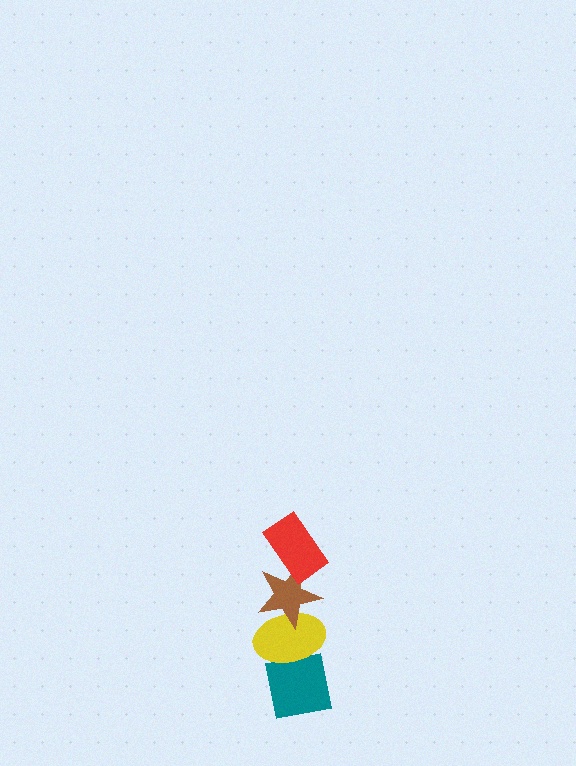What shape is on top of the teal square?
The yellow ellipse is on top of the teal square.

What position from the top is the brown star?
The brown star is 2nd from the top.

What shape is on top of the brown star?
The red rectangle is on top of the brown star.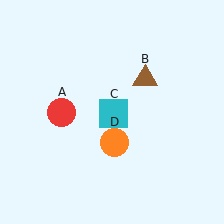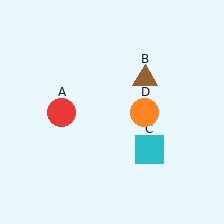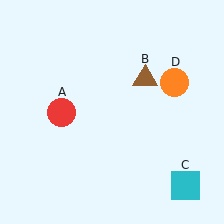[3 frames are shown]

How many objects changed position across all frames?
2 objects changed position: cyan square (object C), orange circle (object D).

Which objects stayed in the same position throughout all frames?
Red circle (object A) and brown triangle (object B) remained stationary.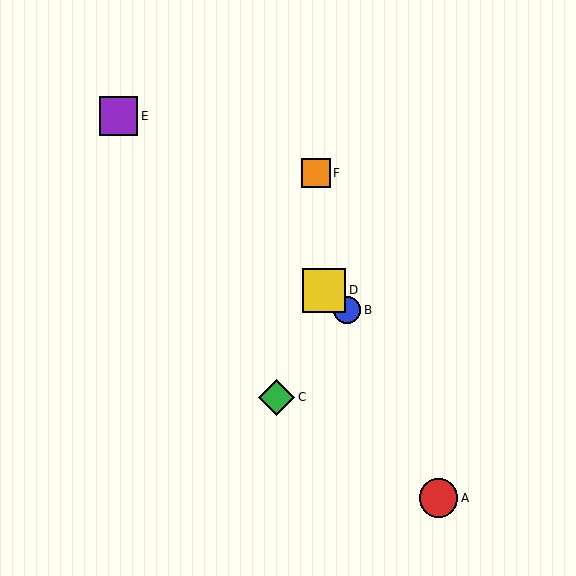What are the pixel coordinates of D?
Object D is at (324, 290).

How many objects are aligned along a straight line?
3 objects (B, D, E) are aligned along a straight line.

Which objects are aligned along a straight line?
Objects B, D, E are aligned along a straight line.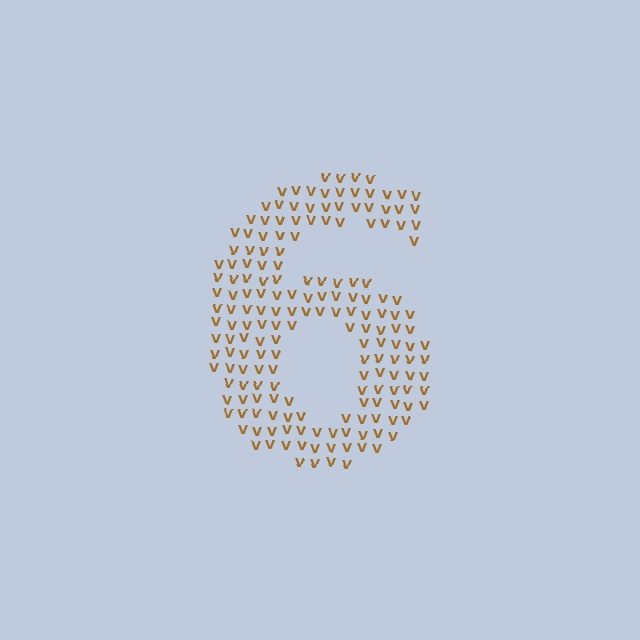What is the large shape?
The large shape is the digit 6.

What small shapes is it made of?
It is made of small letter V's.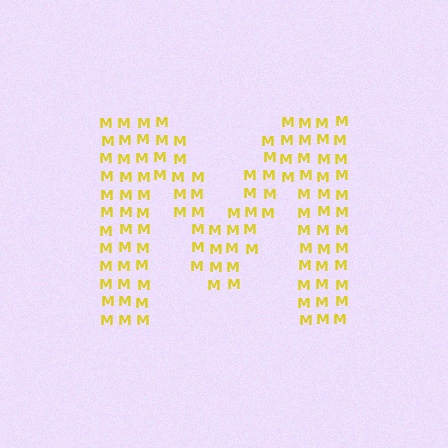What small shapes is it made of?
It is made of small letter M's.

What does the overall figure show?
The overall figure shows the letter M.